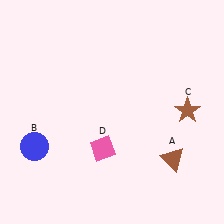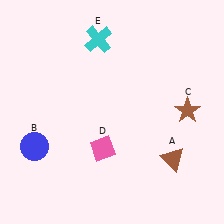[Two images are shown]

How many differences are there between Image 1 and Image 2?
There is 1 difference between the two images.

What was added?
A cyan cross (E) was added in Image 2.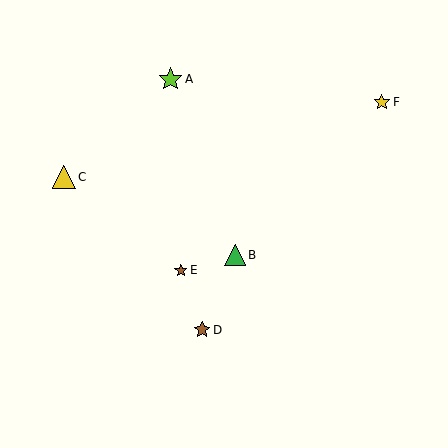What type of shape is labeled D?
Shape D is a brown star.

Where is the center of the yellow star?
The center of the yellow star is at (382, 102).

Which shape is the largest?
The lime star (labeled A) is the largest.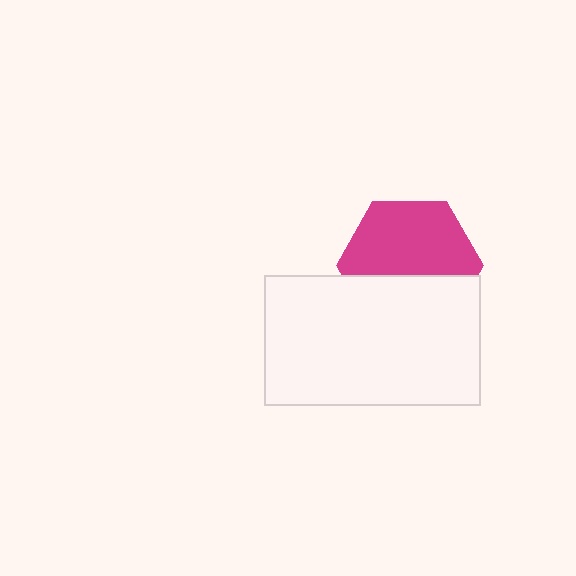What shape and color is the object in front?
The object in front is a white rectangle.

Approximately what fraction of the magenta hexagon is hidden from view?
Roughly 40% of the magenta hexagon is hidden behind the white rectangle.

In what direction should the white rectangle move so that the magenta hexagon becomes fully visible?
The white rectangle should move down. That is the shortest direction to clear the overlap and leave the magenta hexagon fully visible.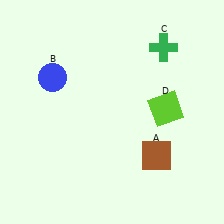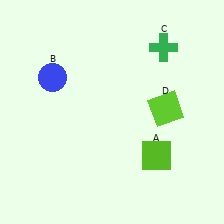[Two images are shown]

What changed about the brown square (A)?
In Image 1, A is brown. In Image 2, it changed to lime.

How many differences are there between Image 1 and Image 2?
There is 1 difference between the two images.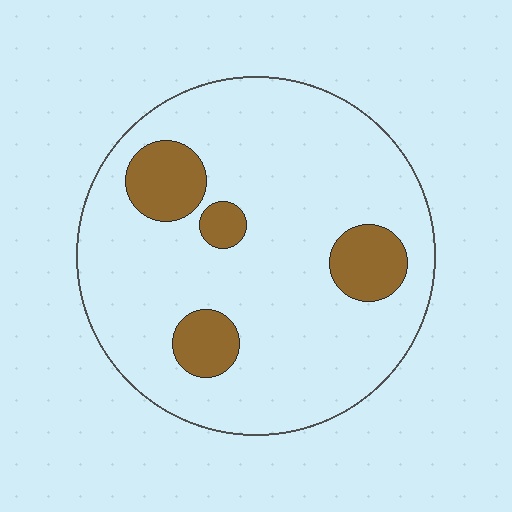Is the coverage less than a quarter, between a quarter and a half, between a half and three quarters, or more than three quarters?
Less than a quarter.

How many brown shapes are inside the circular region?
4.